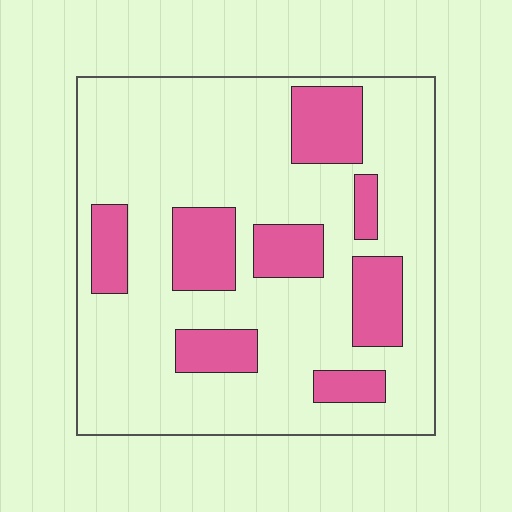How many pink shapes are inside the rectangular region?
8.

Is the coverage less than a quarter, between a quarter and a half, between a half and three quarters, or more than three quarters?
Less than a quarter.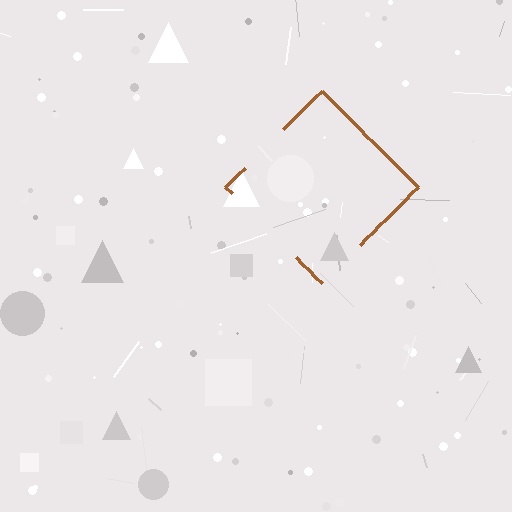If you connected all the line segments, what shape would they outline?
They would outline a diamond.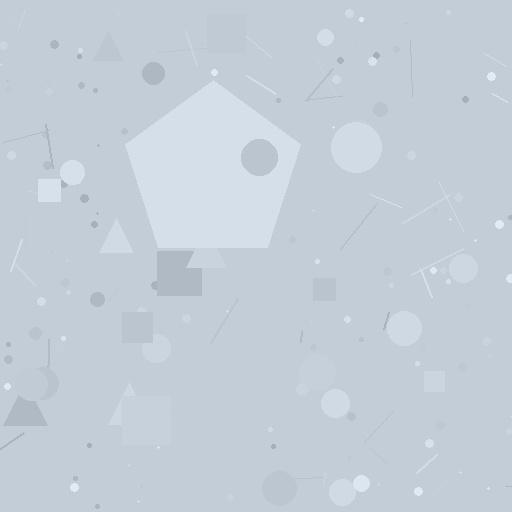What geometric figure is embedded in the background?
A pentagon is embedded in the background.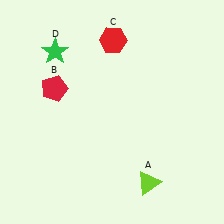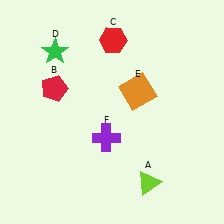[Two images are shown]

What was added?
An orange square (E), a purple cross (F) were added in Image 2.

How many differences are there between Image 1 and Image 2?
There are 2 differences between the two images.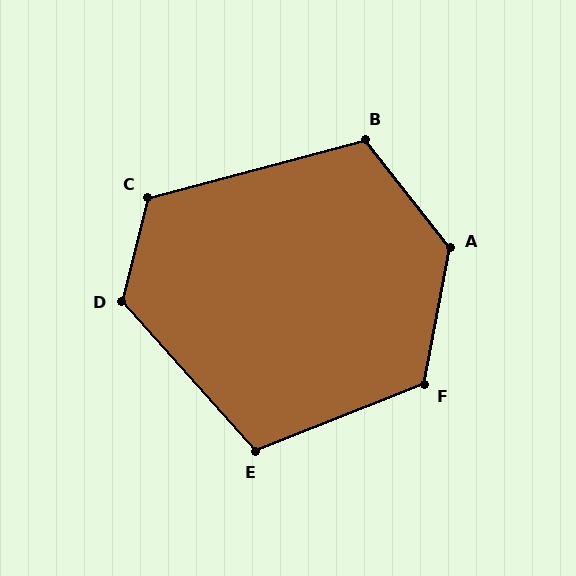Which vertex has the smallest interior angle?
E, at approximately 110 degrees.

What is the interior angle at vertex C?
Approximately 119 degrees (obtuse).